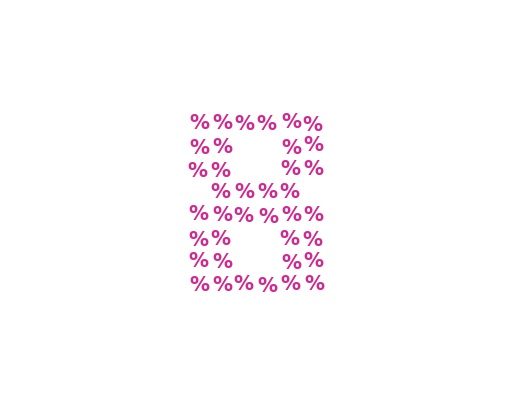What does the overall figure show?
The overall figure shows the digit 8.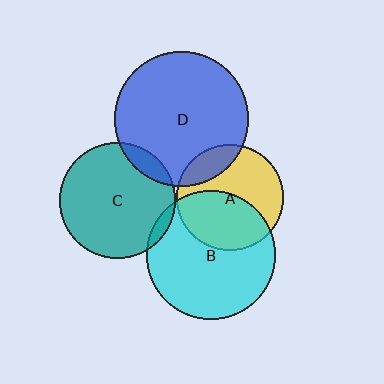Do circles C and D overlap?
Yes.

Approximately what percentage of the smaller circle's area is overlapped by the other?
Approximately 10%.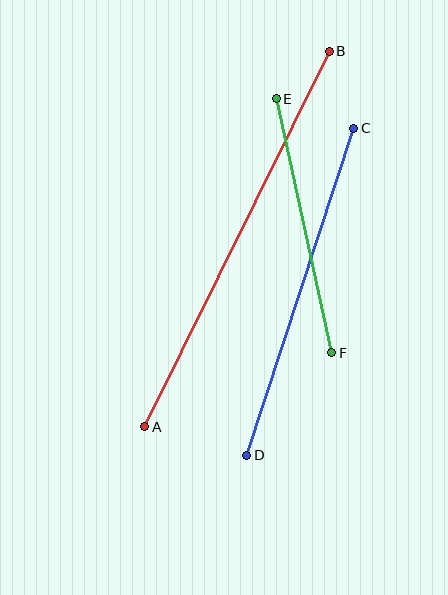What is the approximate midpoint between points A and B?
The midpoint is at approximately (237, 239) pixels.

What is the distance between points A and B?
The distance is approximately 418 pixels.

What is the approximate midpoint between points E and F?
The midpoint is at approximately (304, 226) pixels.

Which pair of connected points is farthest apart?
Points A and B are farthest apart.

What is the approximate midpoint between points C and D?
The midpoint is at approximately (300, 292) pixels.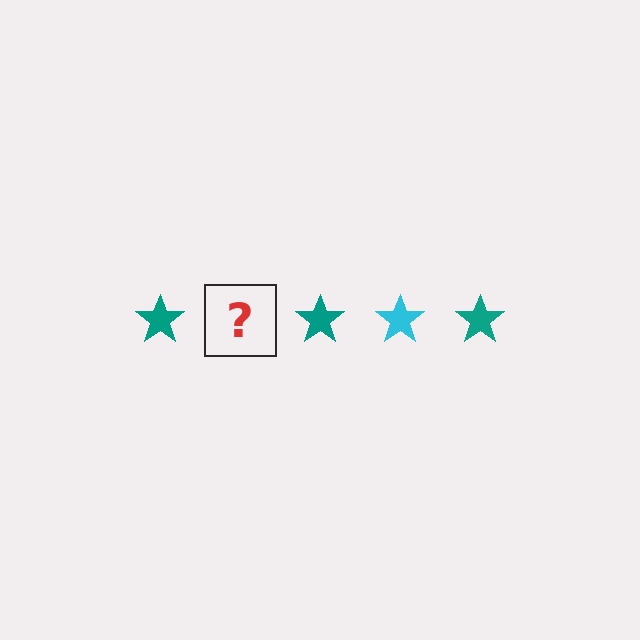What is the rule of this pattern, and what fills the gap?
The rule is that the pattern cycles through teal, cyan stars. The gap should be filled with a cyan star.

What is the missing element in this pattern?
The missing element is a cyan star.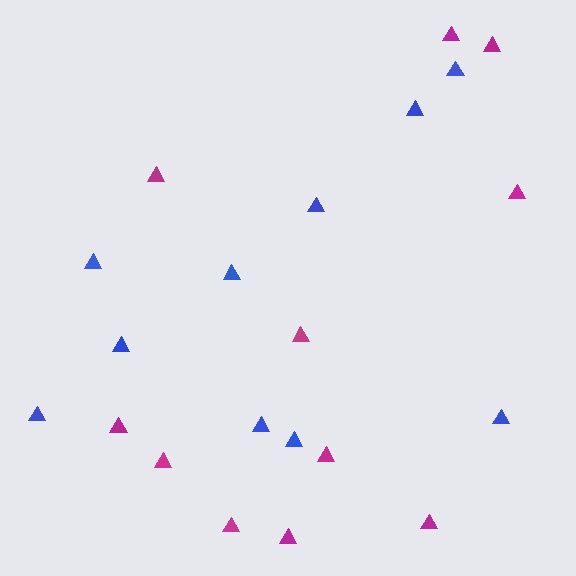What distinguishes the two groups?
There are 2 groups: one group of blue triangles (10) and one group of magenta triangles (11).